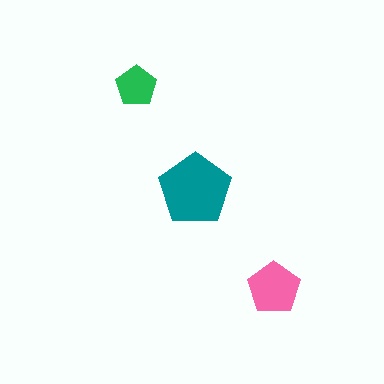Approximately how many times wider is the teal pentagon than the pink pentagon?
About 1.5 times wider.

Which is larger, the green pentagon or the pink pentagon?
The pink one.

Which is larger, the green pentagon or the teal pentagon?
The teal one.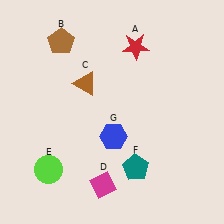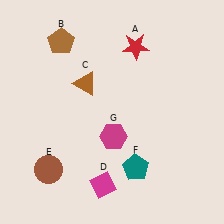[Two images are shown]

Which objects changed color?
E changed from lime to brown. G changed from blue to magenta.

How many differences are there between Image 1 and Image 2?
There are 2 differences between the two images.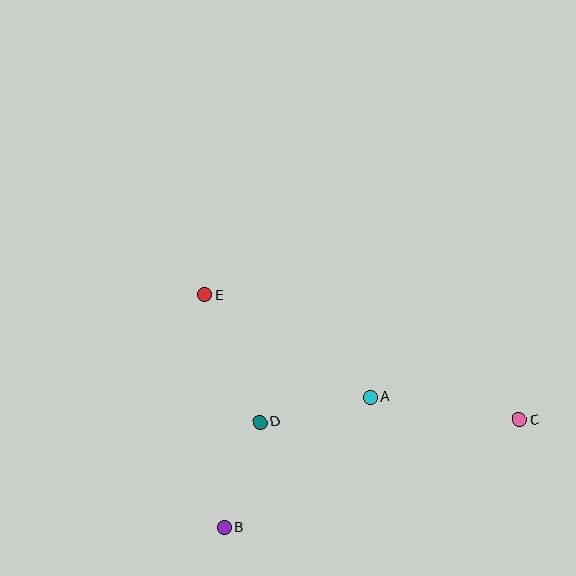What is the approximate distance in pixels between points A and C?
The distance between A and C is approximately 151 pixels.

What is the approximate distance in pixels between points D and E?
The distance between D and E is approximately 138 pixels.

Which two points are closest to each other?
Points B and D are closest to each other.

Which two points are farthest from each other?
Points C and E are farthest from each other.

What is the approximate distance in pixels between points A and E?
The distance between A and E is approximately 194 pixels.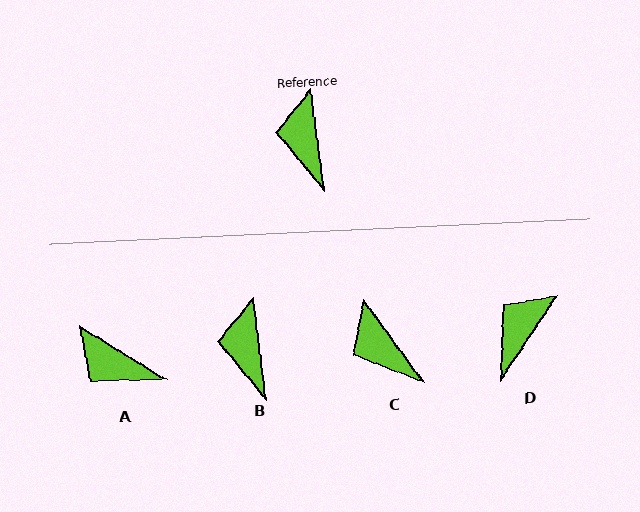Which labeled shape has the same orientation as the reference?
B.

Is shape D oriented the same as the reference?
No, it is off by about 41 degrees.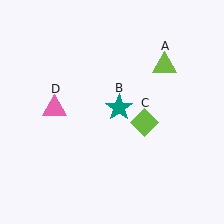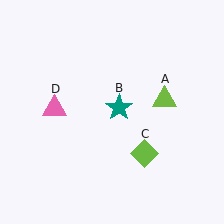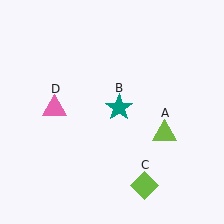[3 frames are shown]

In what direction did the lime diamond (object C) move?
The lime diamond (object C) moved down.